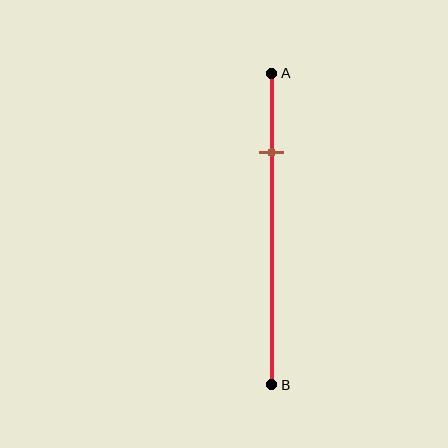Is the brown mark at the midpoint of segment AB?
No, the mark is at about 25% from A, not at the 50% midpoint.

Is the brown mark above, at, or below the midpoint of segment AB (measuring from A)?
The brown mark is above the midpoint of segment AB.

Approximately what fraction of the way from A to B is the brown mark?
The brown mark is approximately 25% of the way from A to B.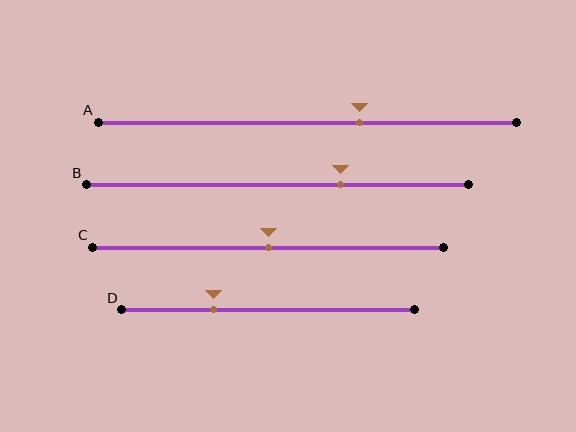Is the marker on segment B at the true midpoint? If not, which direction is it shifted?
No, the marker on segment B is shifted to the right by about 16% of the segment length.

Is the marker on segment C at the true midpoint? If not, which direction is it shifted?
Yes, the marker on segment C is at the true midpoint.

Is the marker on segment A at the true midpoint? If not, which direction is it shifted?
No, the marker on segment A is shifted to the right by about 13% of the segment length.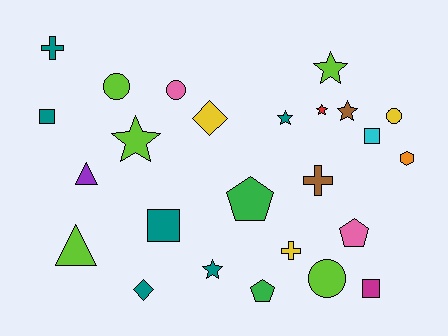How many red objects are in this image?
There is 1 red object.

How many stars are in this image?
There are 6 stars.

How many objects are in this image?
There are 25 objects.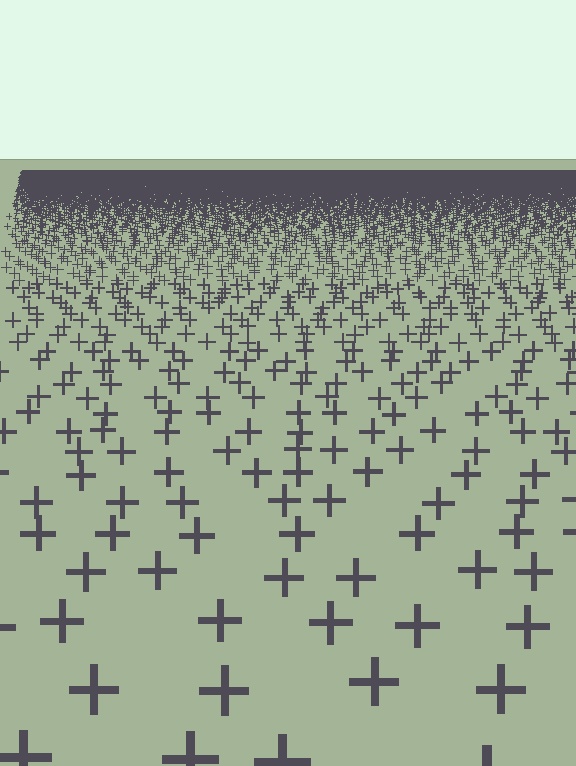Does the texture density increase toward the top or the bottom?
Density increases toward the top.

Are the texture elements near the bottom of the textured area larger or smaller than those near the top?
Larger. Near the bottom, elements are closer to the viewer and appear at a bigger on-screen size.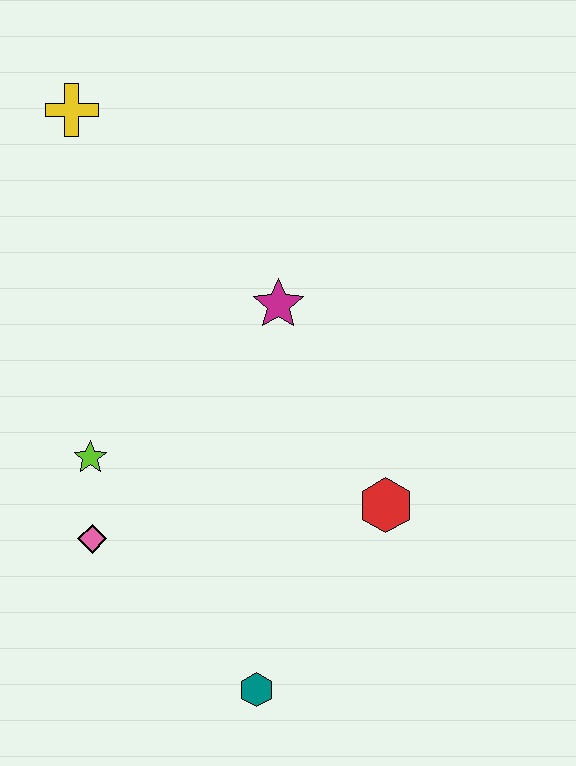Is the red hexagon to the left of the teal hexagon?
No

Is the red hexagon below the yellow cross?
Yes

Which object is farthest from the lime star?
The yellow cross is farthest from the lime star.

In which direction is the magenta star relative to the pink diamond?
The magenta star is above the pink diamond.